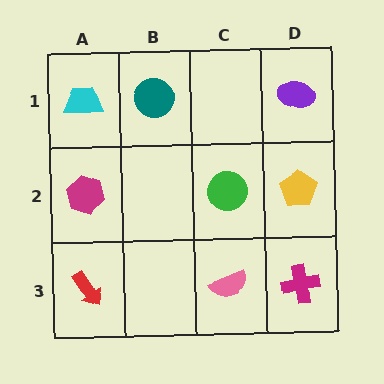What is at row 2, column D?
A yellow pentagon.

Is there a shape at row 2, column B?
No, that cell is empty.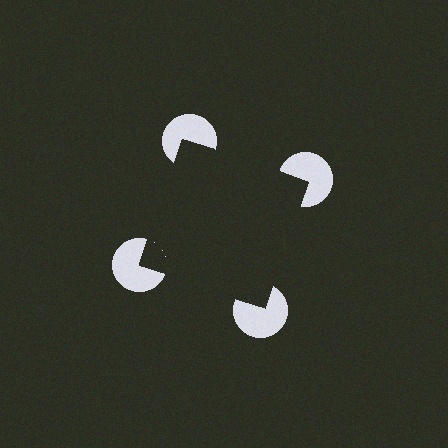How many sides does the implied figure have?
4 sides.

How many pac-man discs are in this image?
There are 4 — one at each vertex of the illusory square.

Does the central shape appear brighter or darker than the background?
It typically appears slightly darker than the background, even though no actual brightness change is drawn.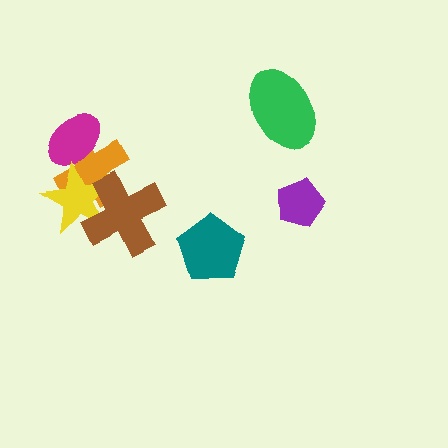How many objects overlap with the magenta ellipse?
2 objects overlap with the magenta ellipse.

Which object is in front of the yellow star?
The brown cross is in front of the yellow star.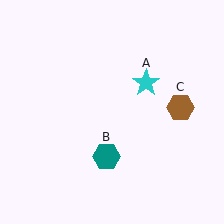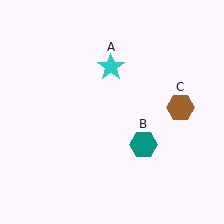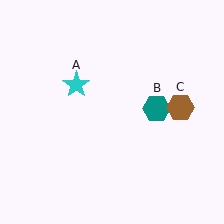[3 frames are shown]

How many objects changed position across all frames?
2 objects changed position: cyan star (object A), teal hexagon (object B).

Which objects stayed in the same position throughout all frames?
Brown hexagon (object C) remained stationary.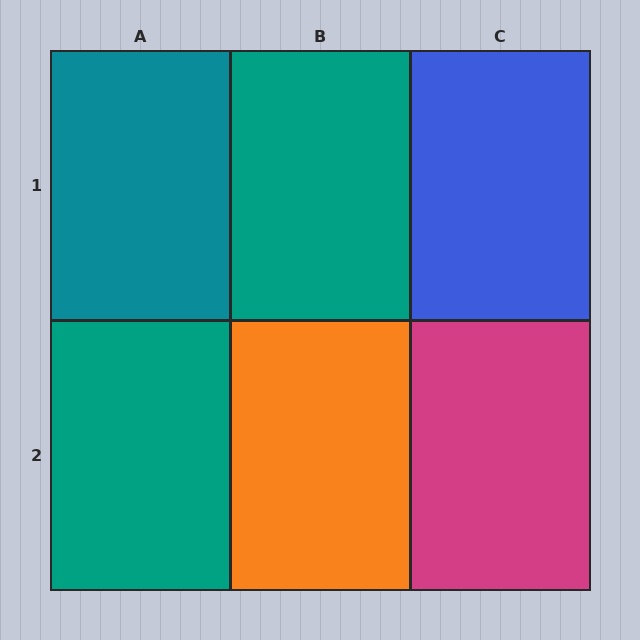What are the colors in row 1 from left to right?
Teal, teal, blue.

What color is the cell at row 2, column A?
Teal.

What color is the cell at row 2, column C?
Magenta.